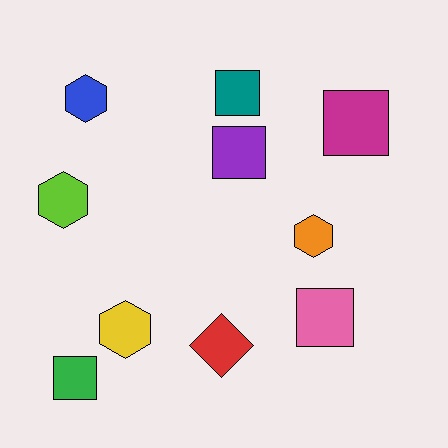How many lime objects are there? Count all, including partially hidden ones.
There is 1 lime object.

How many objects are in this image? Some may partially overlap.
There are 10 objects.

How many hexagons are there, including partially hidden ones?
There are 4 hexagons.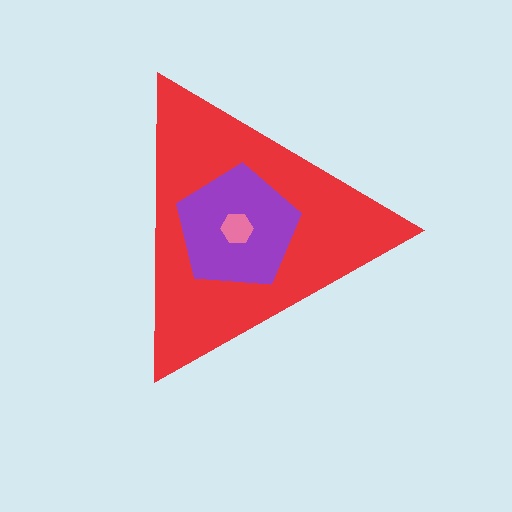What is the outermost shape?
The red triangle.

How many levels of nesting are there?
3.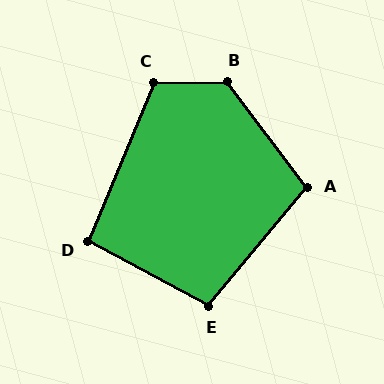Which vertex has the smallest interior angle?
D, at approximately 96 degrees.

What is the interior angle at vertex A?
Approximately 103 degrees (obtuse).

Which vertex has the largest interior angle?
B, at approximately 126 degrees.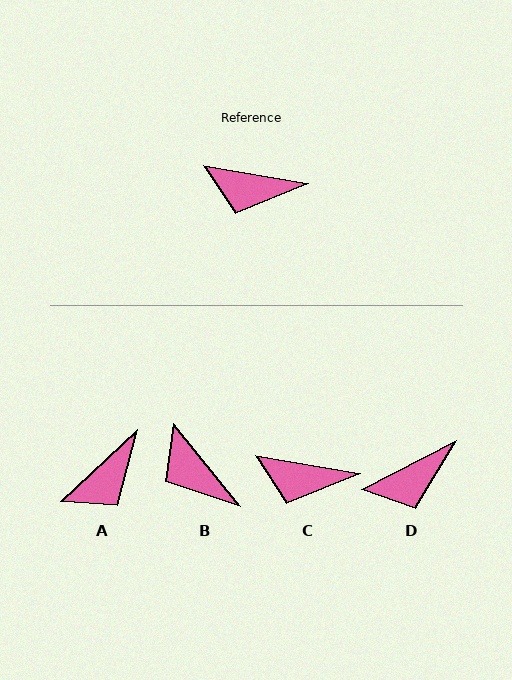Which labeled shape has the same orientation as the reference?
C.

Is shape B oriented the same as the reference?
No, it is off by about 41 degrees.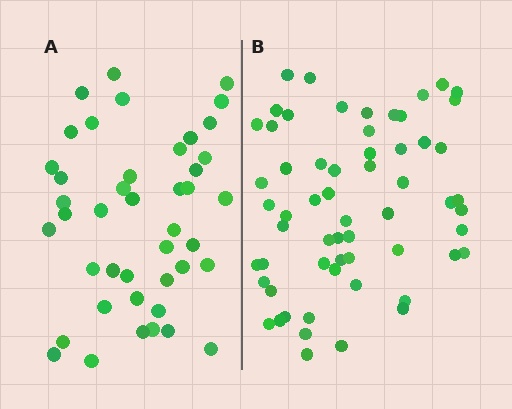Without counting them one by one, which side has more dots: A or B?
Region B (the right region) has more dots.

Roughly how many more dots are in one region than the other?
Region B has approximately 15 more dots than region A.